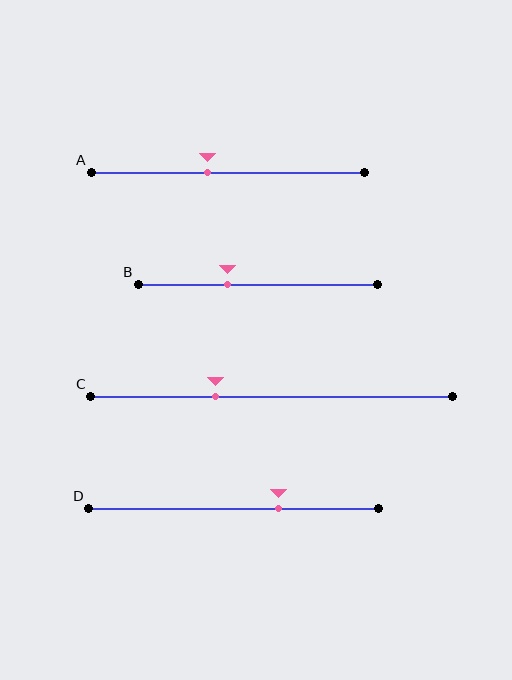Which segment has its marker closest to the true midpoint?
Segment A has its marker closest to the true midpoint.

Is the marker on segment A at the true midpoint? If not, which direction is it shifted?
No, the marker on segment A is shifted to the left by about 8% of the segment length.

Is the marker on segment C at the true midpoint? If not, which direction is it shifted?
No, the marker on segment C is shifted to the left by about 15% of the segment length.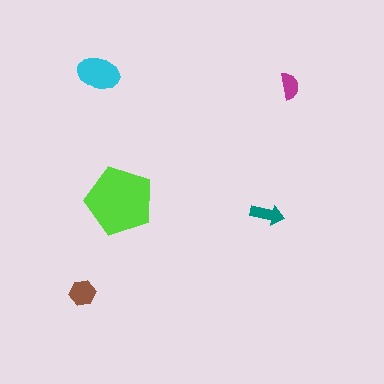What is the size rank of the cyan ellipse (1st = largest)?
2nd.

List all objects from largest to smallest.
The lime pentagon, the cyan ellipse, the brown hexagon, the teal arrow, the magenta semicircle.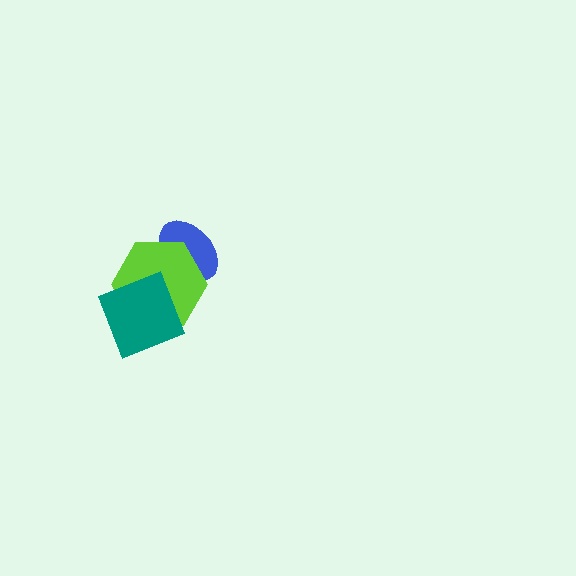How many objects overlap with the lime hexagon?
2 objects overlap with the lime hexagon.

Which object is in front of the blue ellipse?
The lime hexagon is in front of the blue ellipse.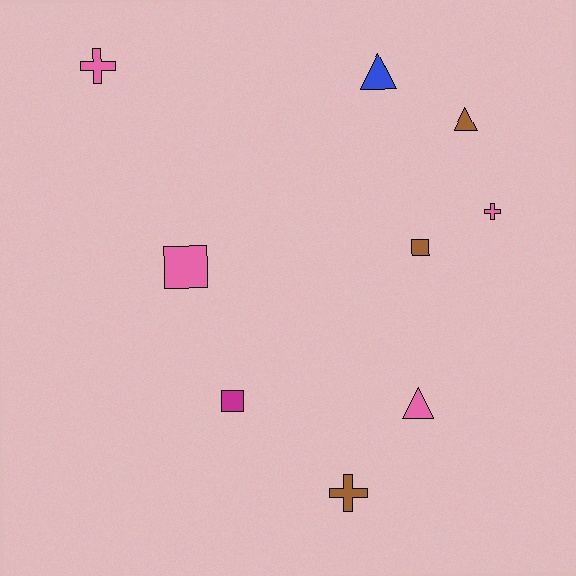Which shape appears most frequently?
Square, with 3 objects.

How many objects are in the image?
There are 9 objects.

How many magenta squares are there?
There is 1 magenta square.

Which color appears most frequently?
Pink, with 4 objects.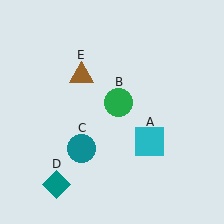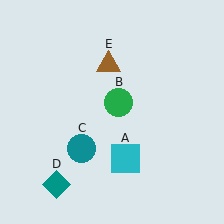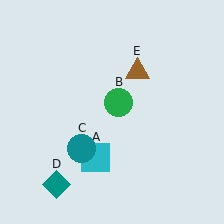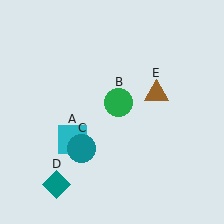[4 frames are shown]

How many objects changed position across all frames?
2 objects changed position: cyan square (object A), brown triangle (object E).